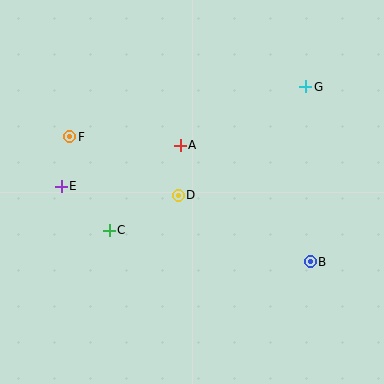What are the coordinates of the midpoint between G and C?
The midpoint between G and C is at (208, 159).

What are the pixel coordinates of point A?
Point A is at (180, 145).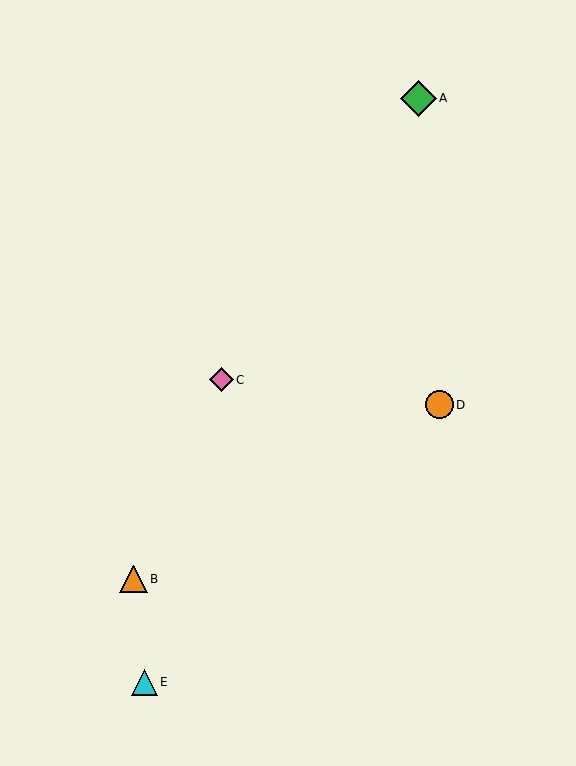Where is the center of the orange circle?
The center of the orange circle is at (440, 405).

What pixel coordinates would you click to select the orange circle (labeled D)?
Click at (440, 405) to select the orange circle D.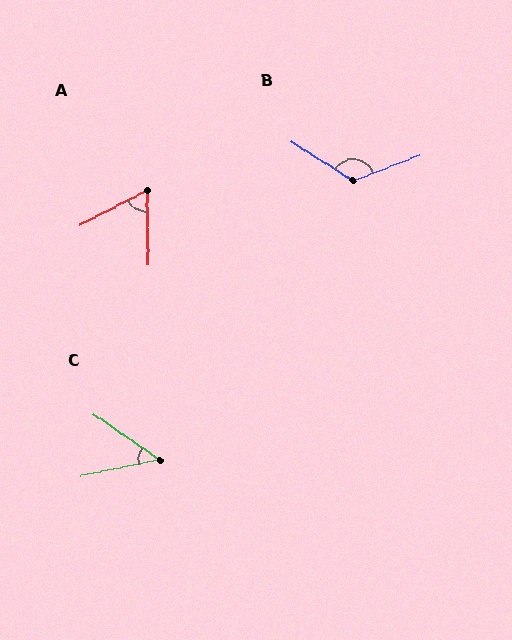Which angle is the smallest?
C, at approximately 46 degrees.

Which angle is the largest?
B, at approximately 127 degrees.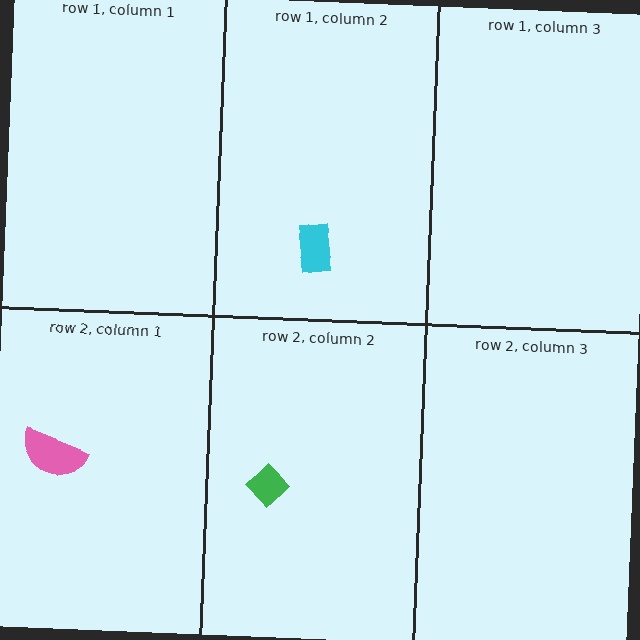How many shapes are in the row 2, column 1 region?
1.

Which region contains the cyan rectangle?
The row 1, column 2 region.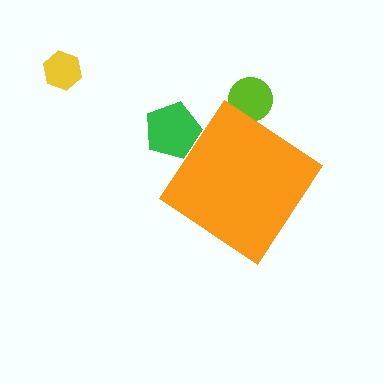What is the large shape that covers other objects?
An orange diamond.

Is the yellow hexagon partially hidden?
No, the yellow hexagon is fully visible.